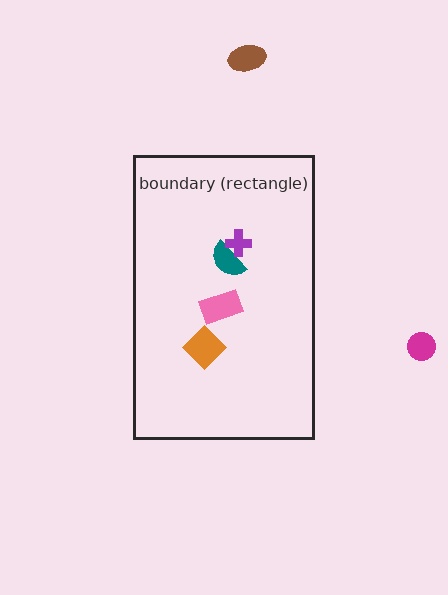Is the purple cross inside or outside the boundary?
Inside.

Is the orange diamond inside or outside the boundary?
Inside.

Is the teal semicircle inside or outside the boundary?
Inside.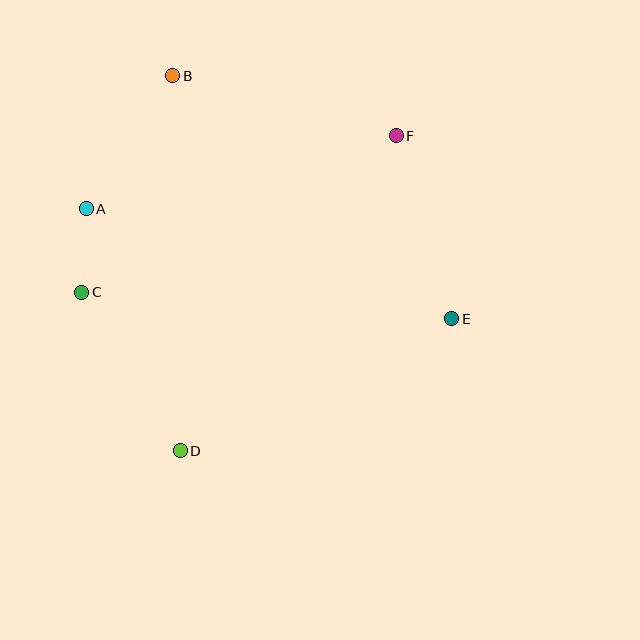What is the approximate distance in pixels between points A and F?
The distance between A and F is approximately 319 pixels.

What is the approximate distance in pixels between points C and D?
The distance between C and D is approximately 187 pixels.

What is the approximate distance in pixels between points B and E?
The distance between B and E is approximately 370 pixels.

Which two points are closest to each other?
Points A and C are closest to each other.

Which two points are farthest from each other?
Points D and F are farthest from each other.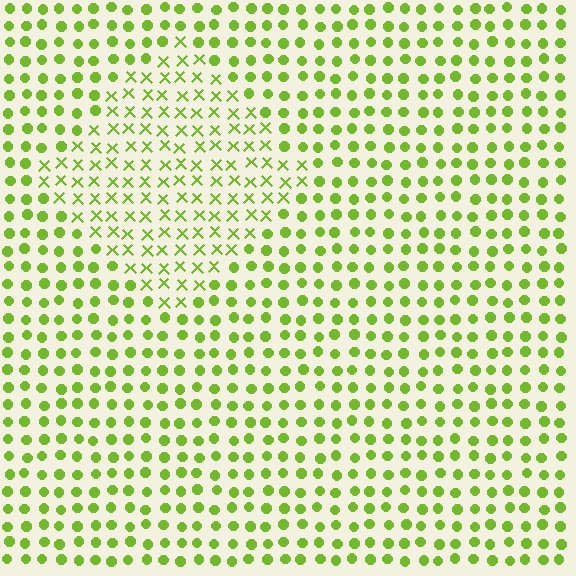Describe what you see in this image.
The image is filled with small lime elements arranged in a uniform grid. A diamond-shaped region contains X marks, while the surrounding area contains circles. The boundary is defined purely by the change in element shape.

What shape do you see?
I see a diamond.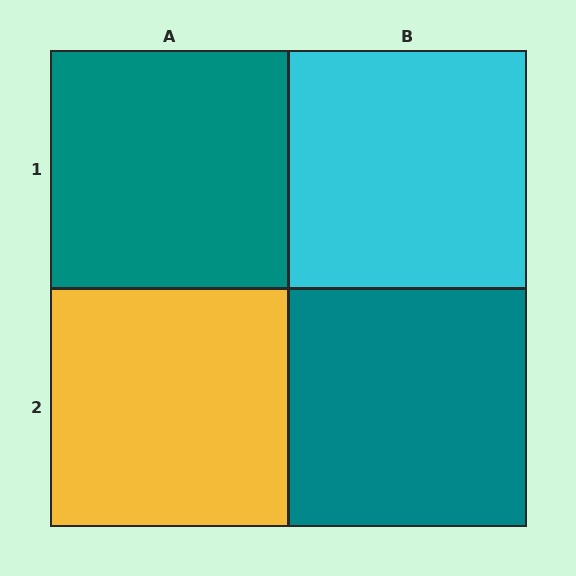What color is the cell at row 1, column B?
Cyan.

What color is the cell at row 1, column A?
Teal.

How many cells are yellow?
1 cell is yellow.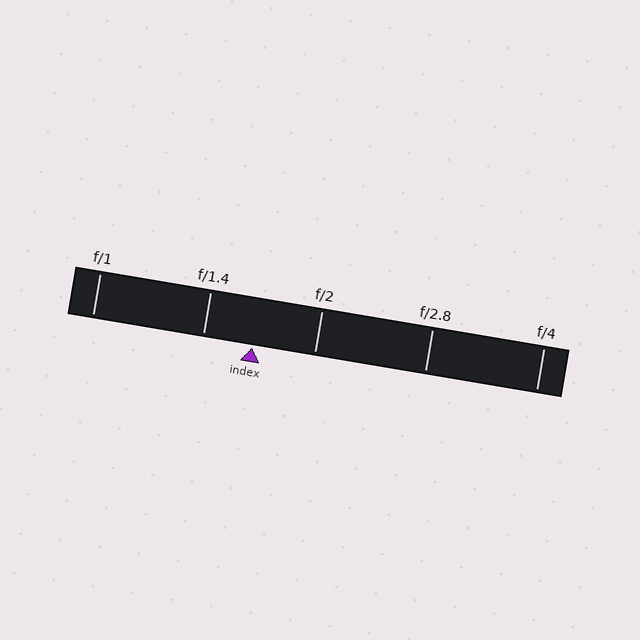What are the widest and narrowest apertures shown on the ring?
The widest aperture shown is f/1 and the narrowest is f/4.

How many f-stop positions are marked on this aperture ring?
There are 5 f-stop positions marked.